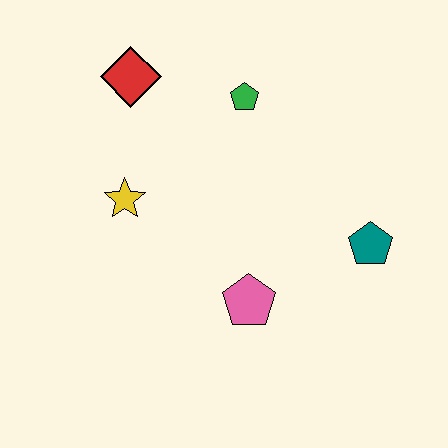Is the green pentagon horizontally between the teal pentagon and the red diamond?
Yes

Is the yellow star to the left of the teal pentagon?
Yes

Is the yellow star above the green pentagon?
No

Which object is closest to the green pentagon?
The red diamond is closest to the green pentagon.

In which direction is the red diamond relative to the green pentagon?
The red diamond is to the left of the green pentagon.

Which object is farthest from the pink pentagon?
The red diamond is farthest from the pink pentagon.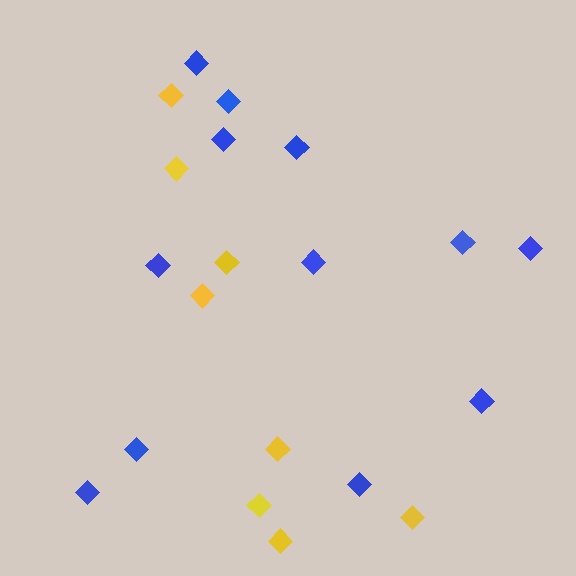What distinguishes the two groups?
There are 2 groups: one group of yellow diamonds (8) and one group of blue diamonds (12).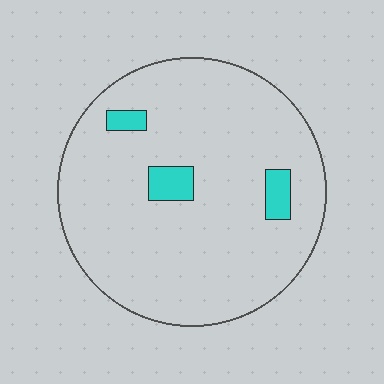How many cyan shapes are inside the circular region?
3.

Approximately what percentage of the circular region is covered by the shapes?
Approximately 5%.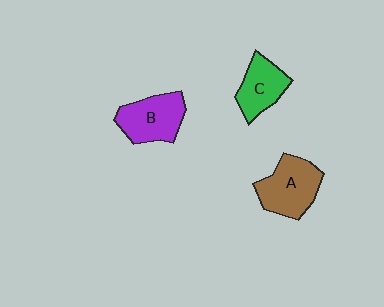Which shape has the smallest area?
Shape C (green).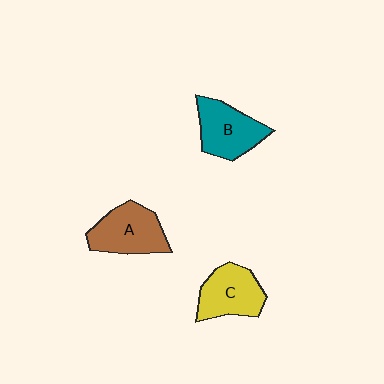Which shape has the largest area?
Shape A (brown).